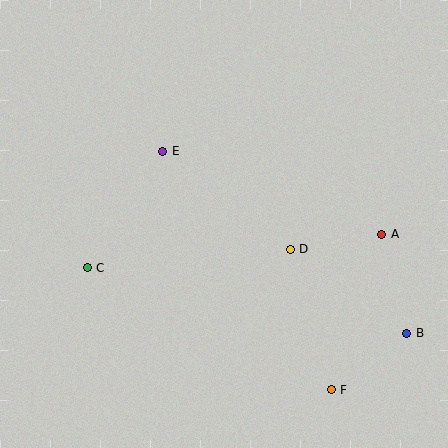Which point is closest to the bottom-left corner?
Point C is closest to the bottom-left corner.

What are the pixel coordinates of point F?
Point F is at (331, 390).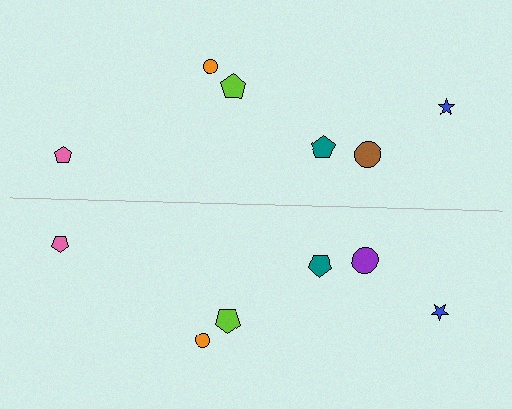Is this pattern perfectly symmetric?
No, the pattern is not perfectly symmetric. The purple circle on the bottom side breaks the symmetry — its mirror counterpart is brown.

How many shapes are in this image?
There are 12 shapes in this image.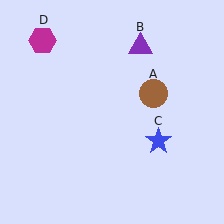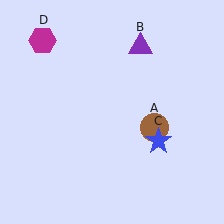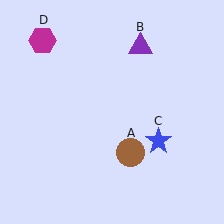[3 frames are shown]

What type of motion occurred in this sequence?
The brown circle (object A) rotated clockwise around the center of the scene.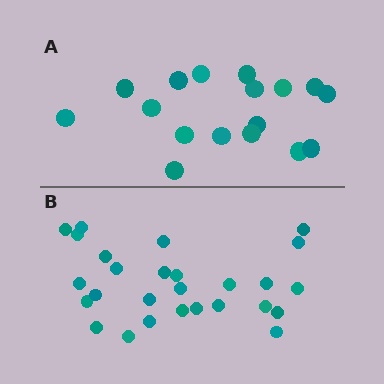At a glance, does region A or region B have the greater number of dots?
Region B (the bottom region) has more dots.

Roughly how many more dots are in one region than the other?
Region B has roughly 10 or so more dots than region A.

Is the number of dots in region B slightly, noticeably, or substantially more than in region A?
Region B has substantially more. The ratio is roughly 1.6 to 1.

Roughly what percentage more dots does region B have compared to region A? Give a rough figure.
About 60% more.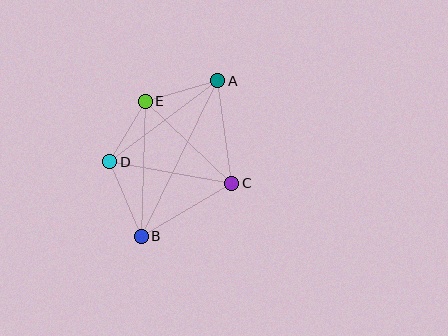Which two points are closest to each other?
Points D and E are closest to each other.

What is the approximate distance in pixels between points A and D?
The distance between A and D is approximately 135 pixels.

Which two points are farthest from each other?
Points A and B are farthest from each other.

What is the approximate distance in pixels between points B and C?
The distance between B and C is approximately 105 pixels.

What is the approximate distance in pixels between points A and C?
The distance between A and C is approximately 103 pixels.